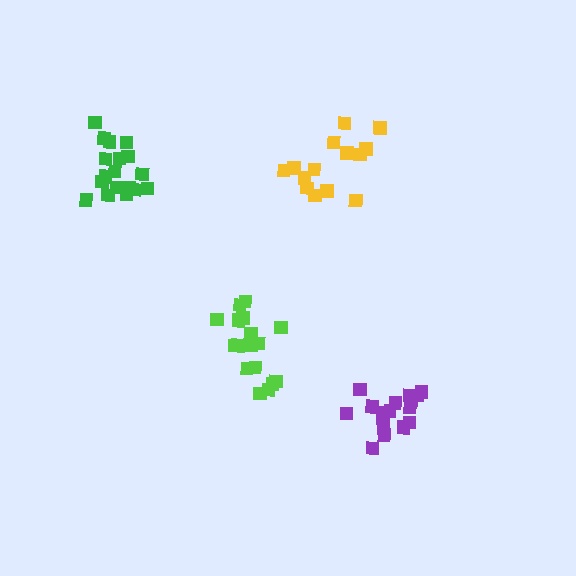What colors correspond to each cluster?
The clusters are colored: green, lime, yellow, purple.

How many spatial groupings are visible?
There are 4 spatial groupings.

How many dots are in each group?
Group 1: 19 dots, Group 2: 17 dots, Group 3: 15 dots, Group 4: 17 dots (68 total).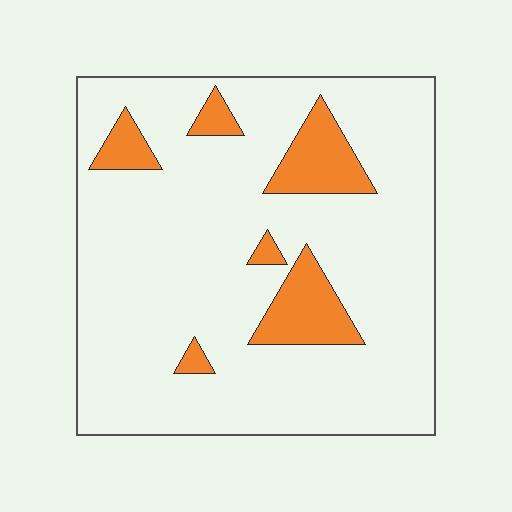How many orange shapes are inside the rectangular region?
6.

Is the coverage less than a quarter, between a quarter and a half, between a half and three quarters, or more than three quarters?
Less than a quarter.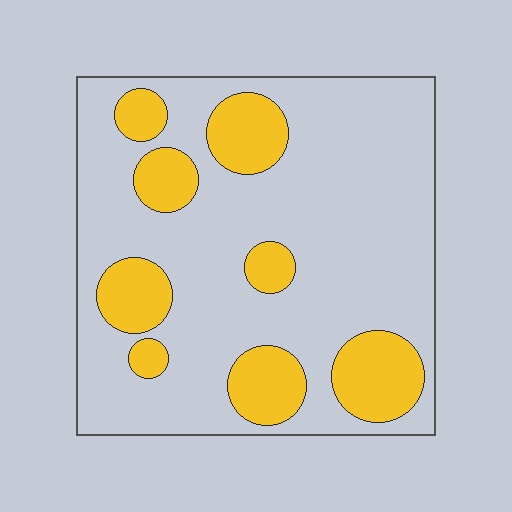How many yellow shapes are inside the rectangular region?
8.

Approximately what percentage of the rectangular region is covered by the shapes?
Approximately 25%.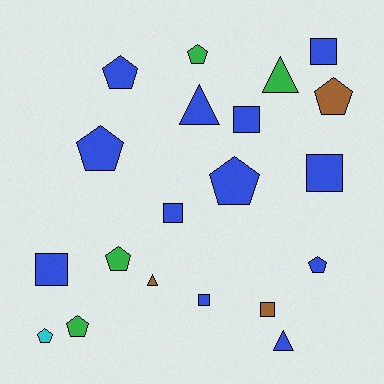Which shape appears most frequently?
Pentagon, with 9 objects.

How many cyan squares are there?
There are no cyan squares.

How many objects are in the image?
There are 20 objects.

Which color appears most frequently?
Blue, with 12 objects.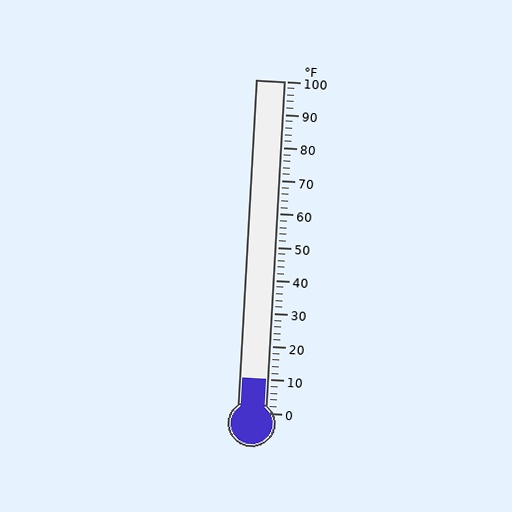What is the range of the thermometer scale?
The thermometer scale ranges from 0°F to 100°F.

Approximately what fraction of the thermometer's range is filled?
The thermometer is filled to approximately 10% of its range.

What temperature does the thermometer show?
The thermometer shows approximately 10°F.